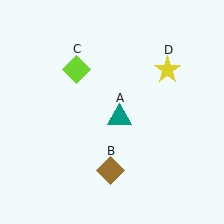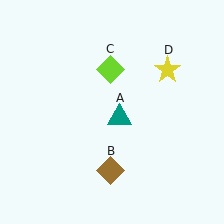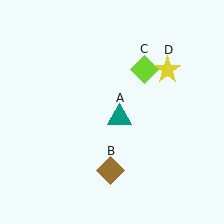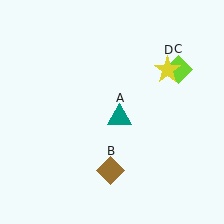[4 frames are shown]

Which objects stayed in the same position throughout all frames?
Teal triangle (object A) and brown diamond (object B) and yellow star (object D) remained stationary.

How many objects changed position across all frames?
1 object changed position: lime diamond (object C).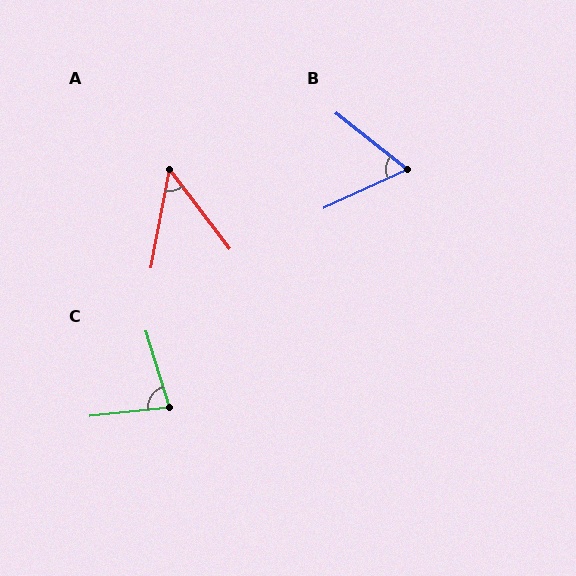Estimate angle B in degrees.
Approximately 63 degrees.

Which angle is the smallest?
A, at approximately 48 degrees.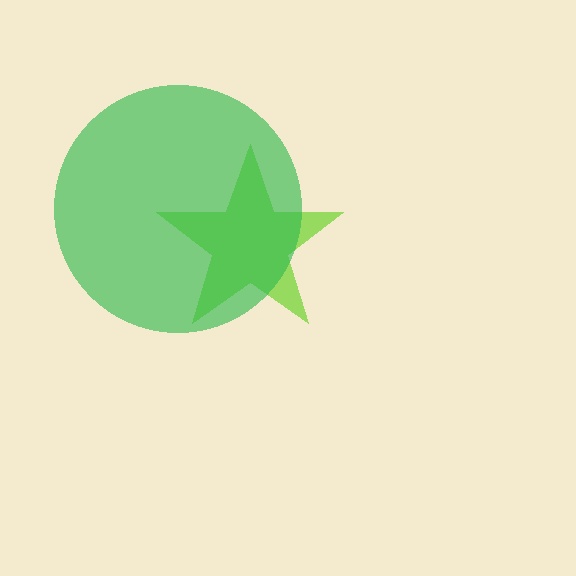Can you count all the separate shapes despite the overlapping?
Yes, there are 2 separate shapes.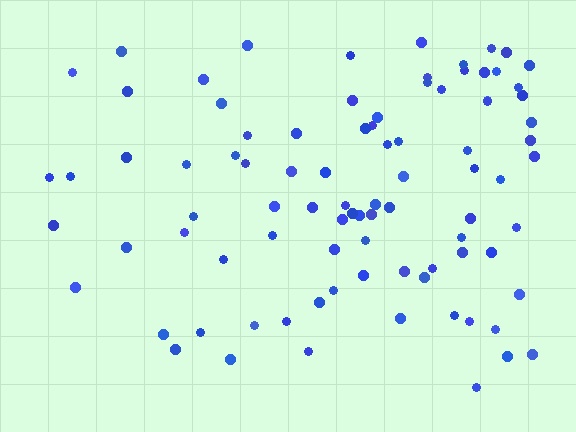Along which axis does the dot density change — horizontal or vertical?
Horizontal.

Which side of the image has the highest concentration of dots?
The right.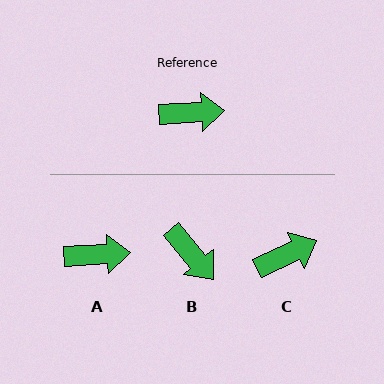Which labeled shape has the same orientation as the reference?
A.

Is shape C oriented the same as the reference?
No, it is off by about 23 degrees.